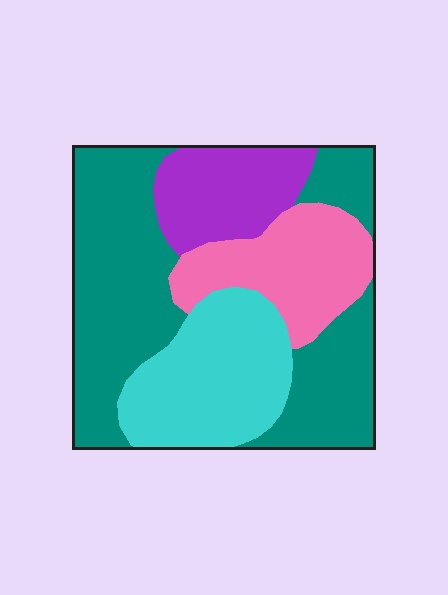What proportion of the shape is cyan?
Cyan takes up about one fifth (1/5) of the shape.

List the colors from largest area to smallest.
From largest to smallest: teal, cyan, pink, purple.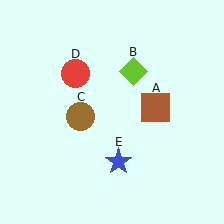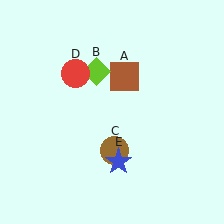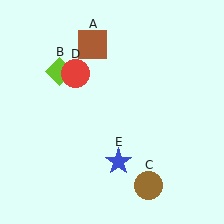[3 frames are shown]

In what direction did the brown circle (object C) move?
The brown circle (object C) moved down and to the right.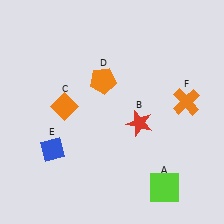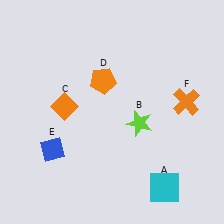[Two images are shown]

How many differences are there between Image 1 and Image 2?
There are 2 differences between the two images.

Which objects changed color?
A changed from lime to cyan. B changed from red to lime.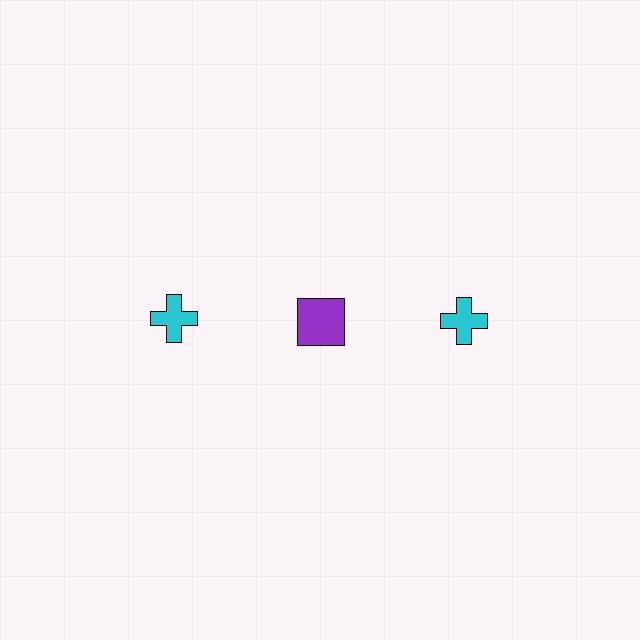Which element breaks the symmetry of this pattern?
The purple square in the top row, second from left column breaks the symmetry. All other shapes are cyan crosses.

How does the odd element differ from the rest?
It differs in both color (purple instead of cyan) and shape (square instead of cross).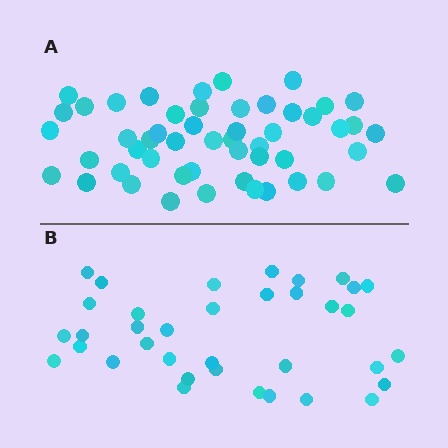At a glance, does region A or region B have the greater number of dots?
Region A (the top region) has more dots.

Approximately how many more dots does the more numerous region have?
Region A has approximately 15 more dots than region B.